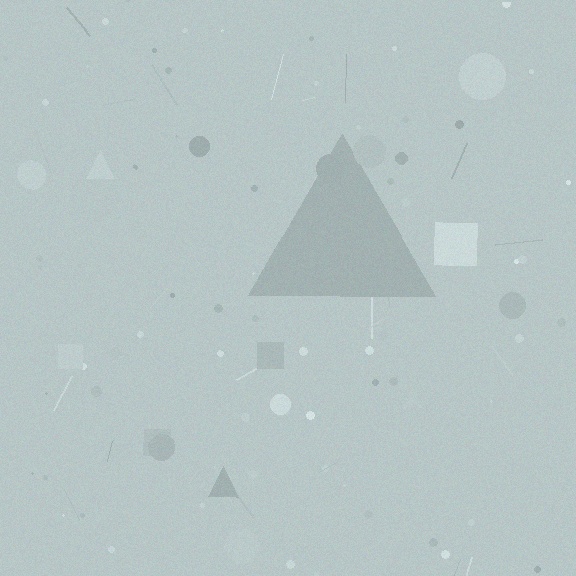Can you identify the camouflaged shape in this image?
The camouflaged shape is a triangle.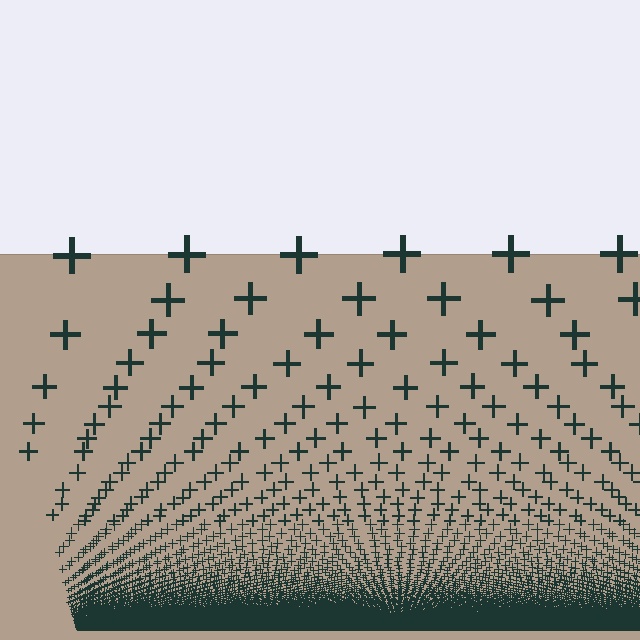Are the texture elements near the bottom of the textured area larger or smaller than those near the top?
Smaller. The gradient is inverted — elements near the bottom are smaller and denser.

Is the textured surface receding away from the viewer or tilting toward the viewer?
The surface appears to tilt toward the viewer. Texture elements get larger and sparser toward the top.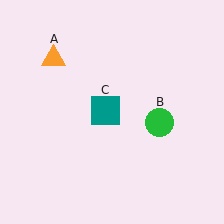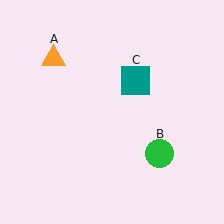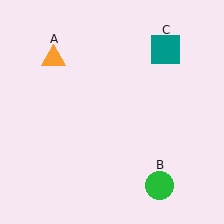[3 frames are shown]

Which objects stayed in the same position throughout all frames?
Orange triangle (object A) remained stationary.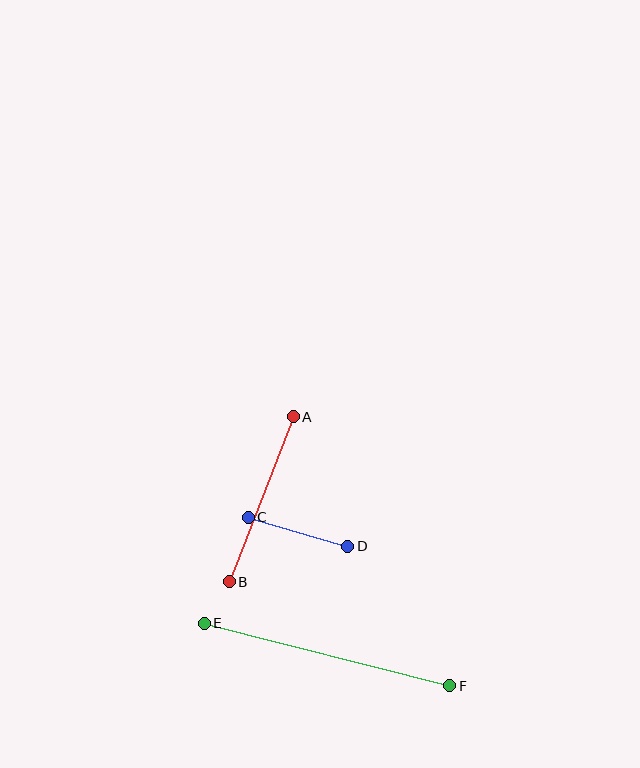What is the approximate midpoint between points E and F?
The midpoint is at approximately (327, 654) pixels.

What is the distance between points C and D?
The distance is approximately 103 pixels.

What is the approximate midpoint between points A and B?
The midpoint is at approximately (261, 499) pixels.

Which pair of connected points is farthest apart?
Points E and F are farthest apart.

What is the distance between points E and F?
The distance is approximately 253 pixels.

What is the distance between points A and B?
The distance is approximately 177 pixels.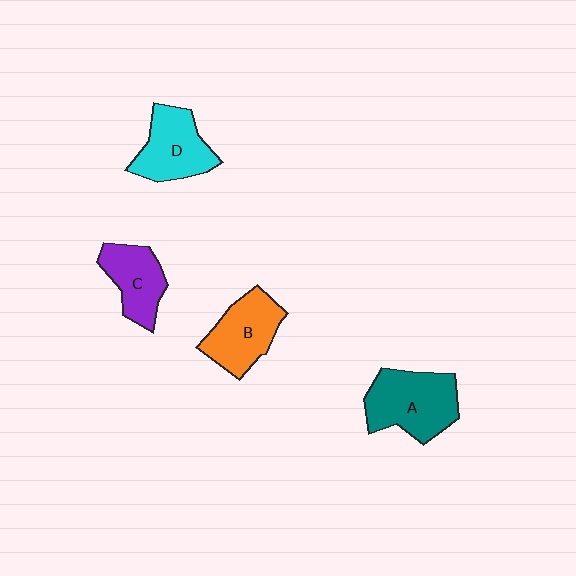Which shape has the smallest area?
Shape C (purple).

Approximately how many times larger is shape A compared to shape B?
Approximately 1.2 times.